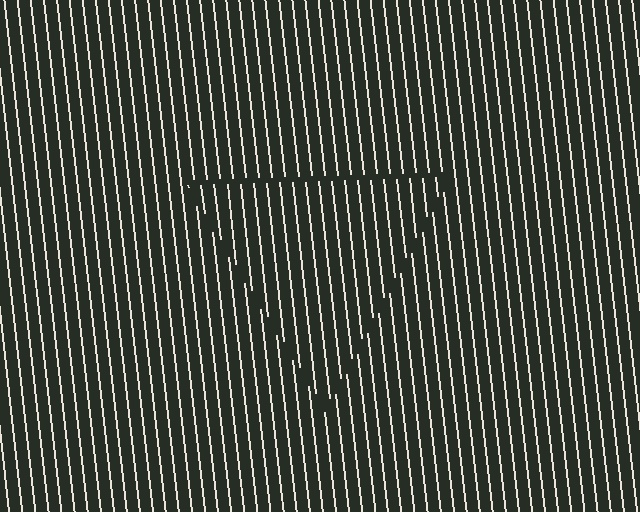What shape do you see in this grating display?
An illusory triangle. The interior of the shape contains the same grating, shifted by half a period — the contour is defined by the phase discontinuity where line-ends from the inner and outer gratings abut.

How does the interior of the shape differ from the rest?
The interior of the shape contains the same grating, shifted by half a period — the contour is defined by the phase discontinuity where line-ends from the inner and outer gratings abut.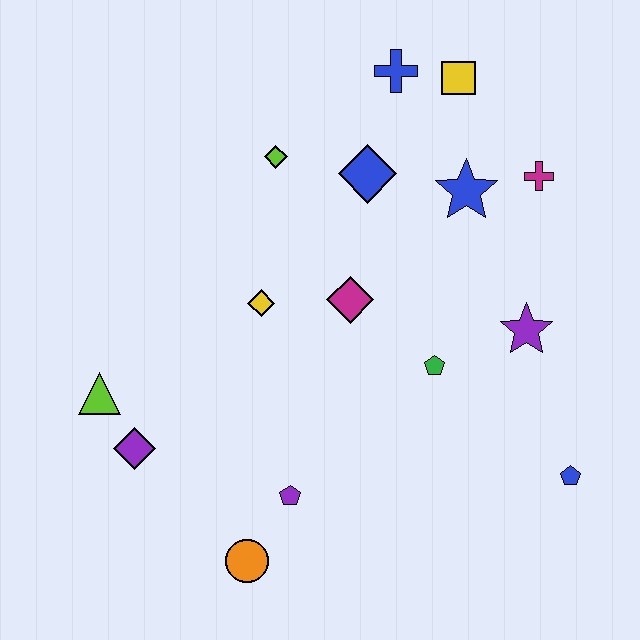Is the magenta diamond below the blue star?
Yes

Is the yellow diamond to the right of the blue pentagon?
No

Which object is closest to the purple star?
The green pentagon is closest to the purple star.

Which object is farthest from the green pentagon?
The lime triangle is farthest from the green pentagon.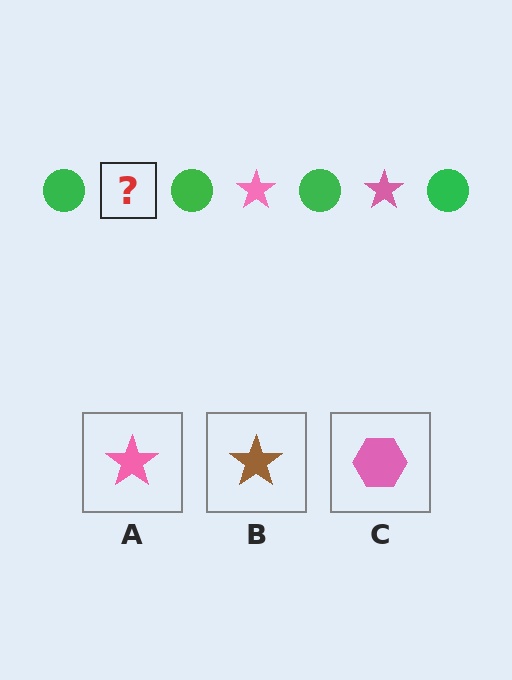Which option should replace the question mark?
Option A.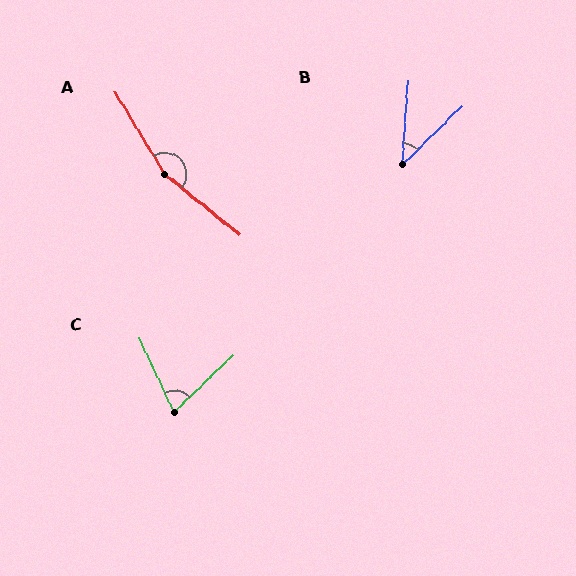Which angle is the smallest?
B, at approximately 41 degrees.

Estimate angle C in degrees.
Approximately 71 degrees.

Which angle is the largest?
A, at approximately 160 degrees.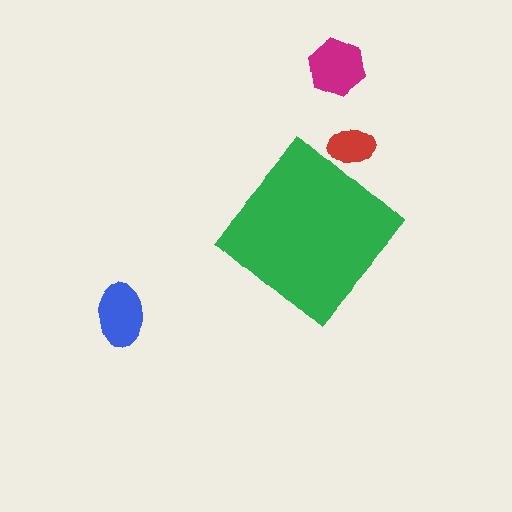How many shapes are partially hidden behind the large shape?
1 shape is partially hidden.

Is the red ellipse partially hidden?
Yes, the red ellipse is partially hidden behind the green diamond.